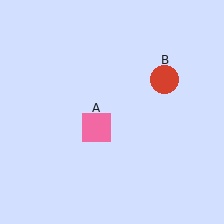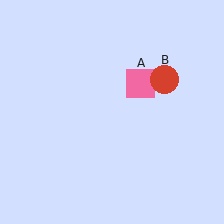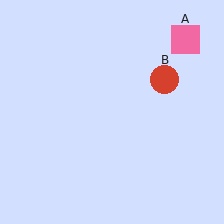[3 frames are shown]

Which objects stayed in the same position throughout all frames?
Red circle (object B) remained stationary.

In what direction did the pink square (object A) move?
The pink square (object A) moved up and to the right.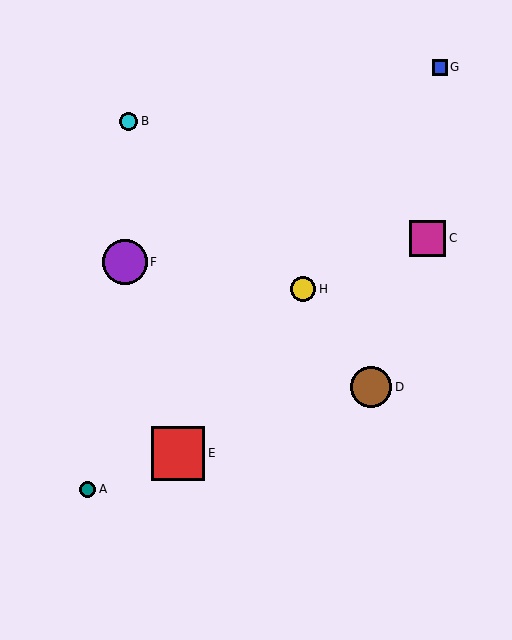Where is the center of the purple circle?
The center of the purple circle is at (125, 262).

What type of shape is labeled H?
Shape H is a yellow circle.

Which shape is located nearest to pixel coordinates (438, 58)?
The blue square (labeled G) at (440, 67) is nearest to that location.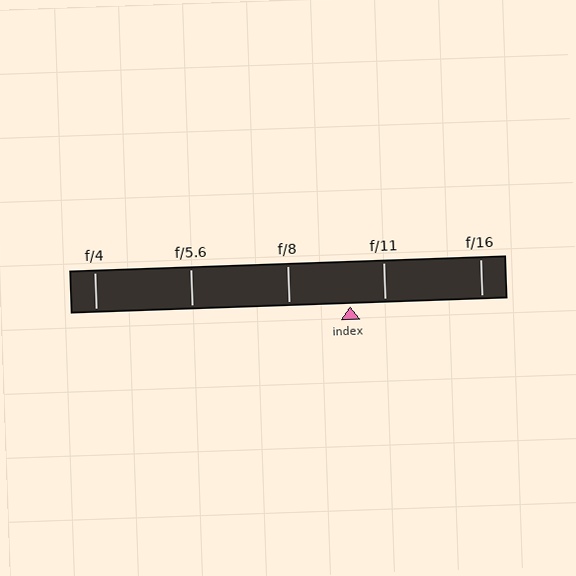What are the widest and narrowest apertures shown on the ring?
The widest aperture shown is f/4 and the narrowest is f/16.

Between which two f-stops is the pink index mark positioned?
The index mark is between f/8 and f/11.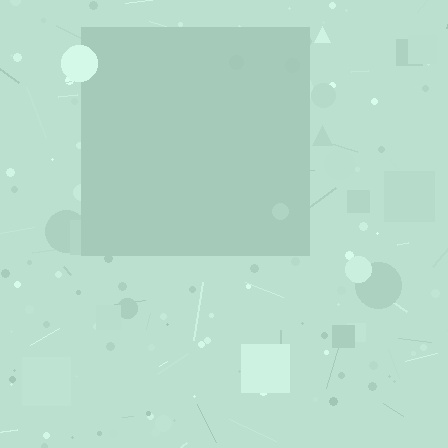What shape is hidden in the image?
A square is hidden in the image.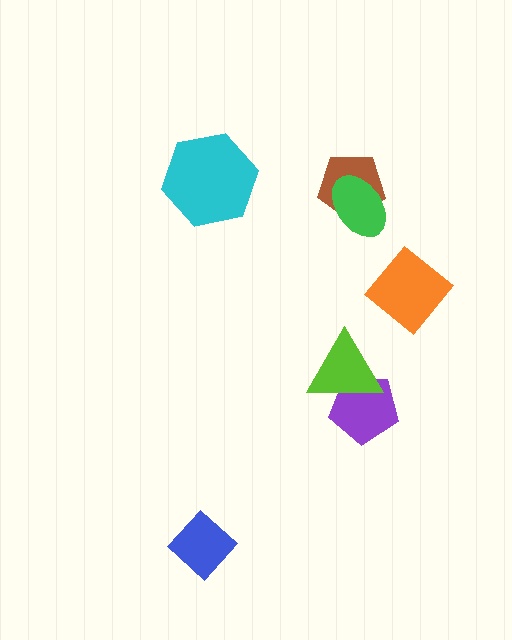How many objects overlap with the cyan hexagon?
0 objects overlap with the cyan hexagon.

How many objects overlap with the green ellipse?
1 object overlaps with the green ellipse.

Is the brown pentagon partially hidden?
Yes, it is partially covered by another shape.